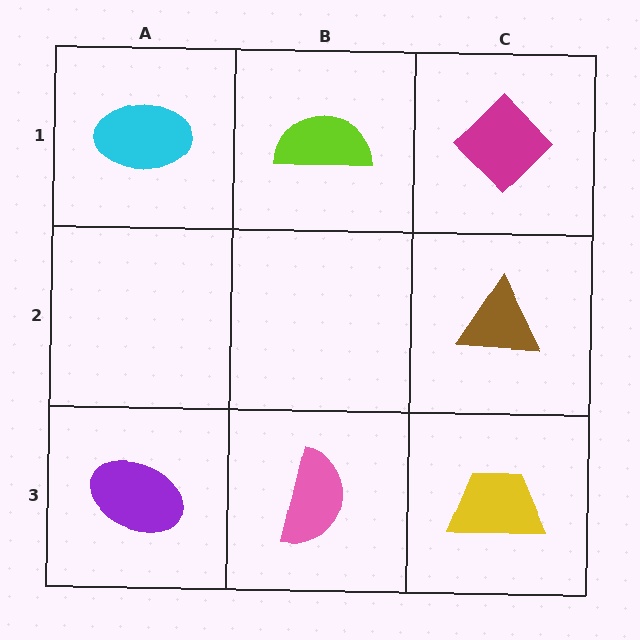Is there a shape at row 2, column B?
No, that cell is empty.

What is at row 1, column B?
A lime semicircle.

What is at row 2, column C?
A brown triangle.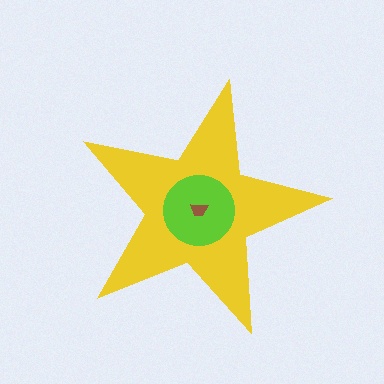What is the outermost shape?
The yellow star.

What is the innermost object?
The brown trapezoid.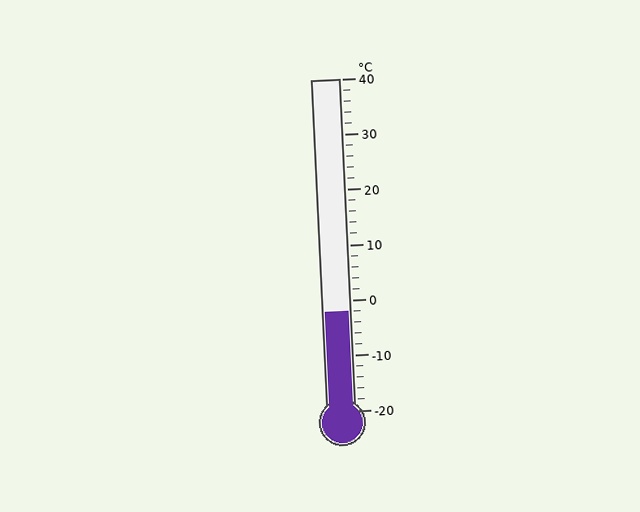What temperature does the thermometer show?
The thermometer shows approximately -2°C.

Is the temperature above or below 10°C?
The temperature is below 10°C.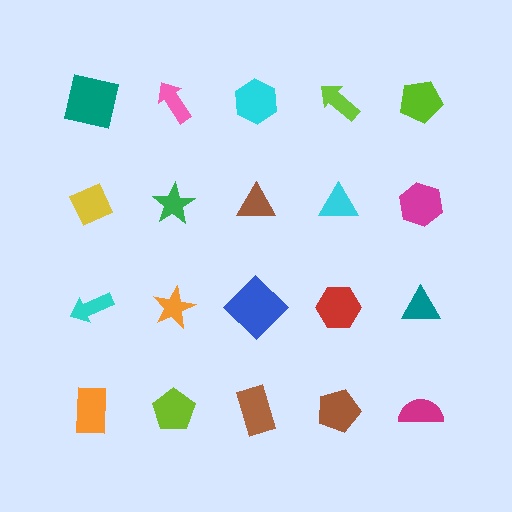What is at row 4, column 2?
A lime pentagon.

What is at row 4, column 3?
A brown rectangle.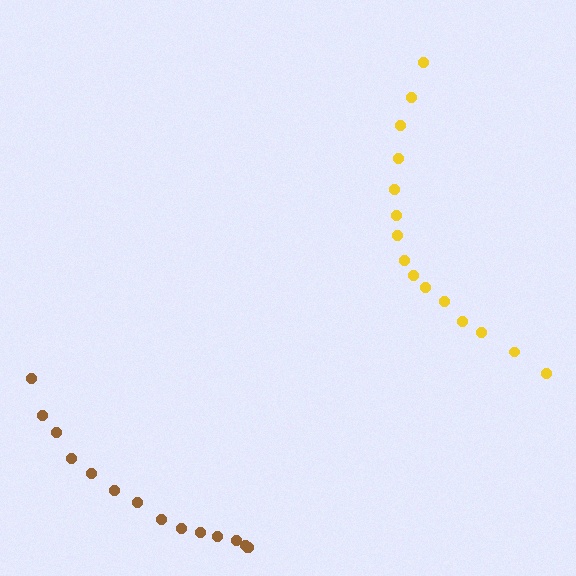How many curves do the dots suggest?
There are 2 distinct paths.